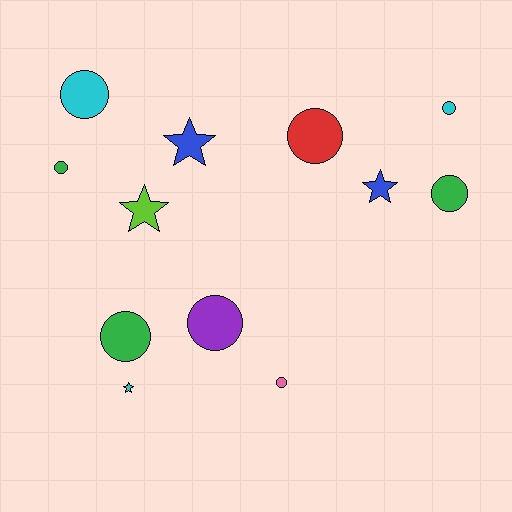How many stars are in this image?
There are 4 stars.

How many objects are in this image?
There are 12 objects.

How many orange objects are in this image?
There are no orange objects.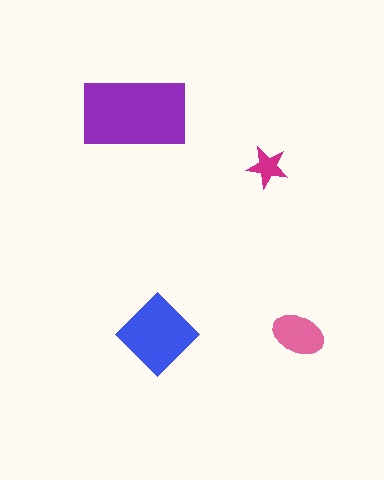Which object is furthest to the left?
The purple rectangle is leftmost.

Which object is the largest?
The purple rectangle.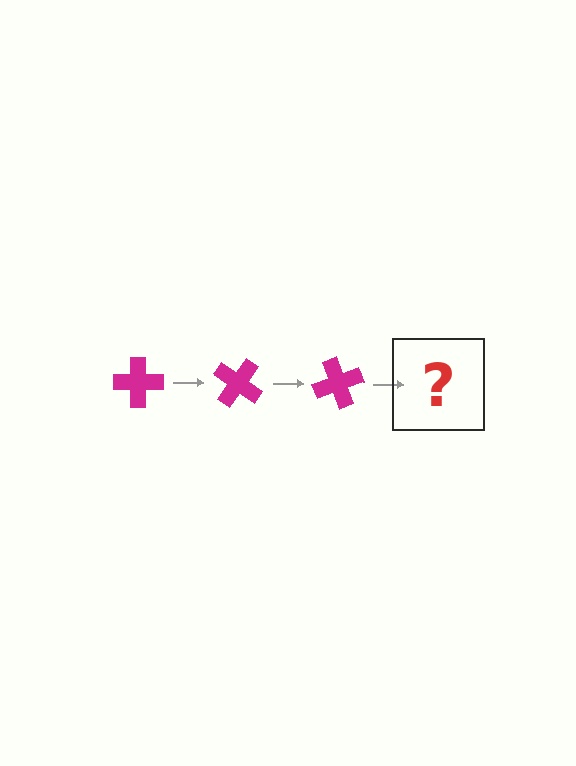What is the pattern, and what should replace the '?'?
The pattern is that the cross rotates 35 degrees each step. The '?' should be a magenta cross rotated 105 degrees.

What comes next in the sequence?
The next element should be a magenta cross rotated 105 degrees.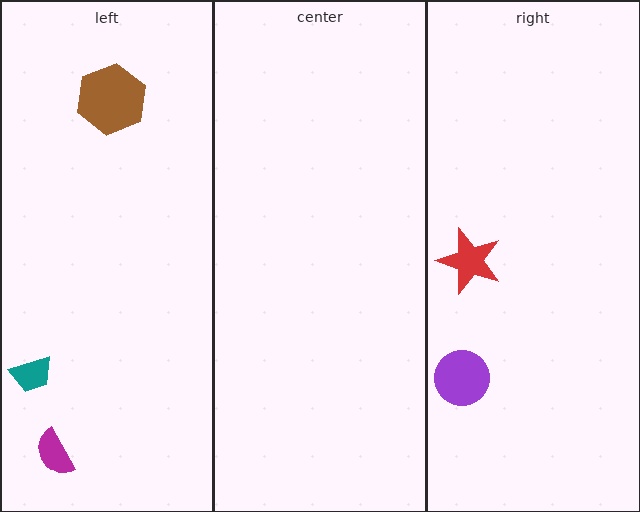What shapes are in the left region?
The brown hexagon, the magenta semicircle, the teal trapezoid.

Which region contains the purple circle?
The right region.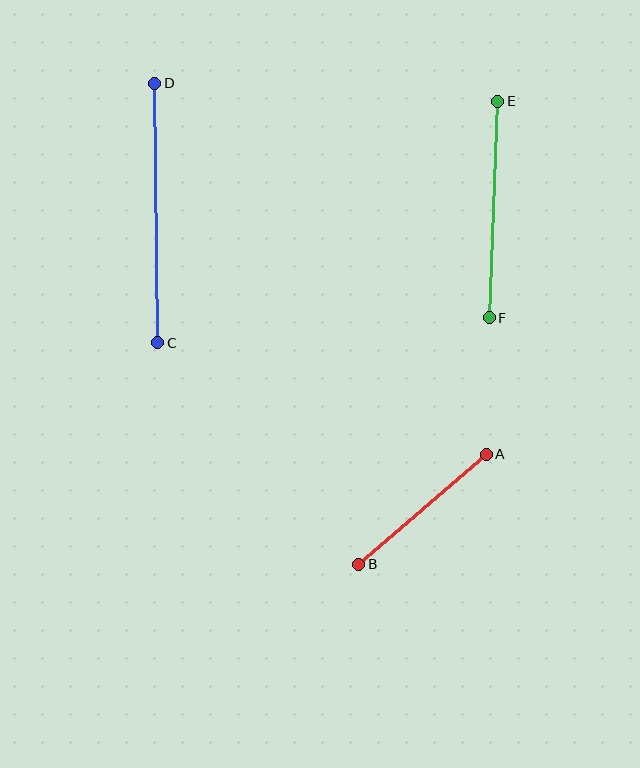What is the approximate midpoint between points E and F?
The midpoint is at approximately (493, 209) pixels.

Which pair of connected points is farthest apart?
Points C and D are farthest apart.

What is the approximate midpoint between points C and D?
The midpoint is at approximately (156, 213) pixels.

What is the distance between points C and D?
The distance is approximately 260 pixels.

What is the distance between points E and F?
The distance is approximately 216 pixels.